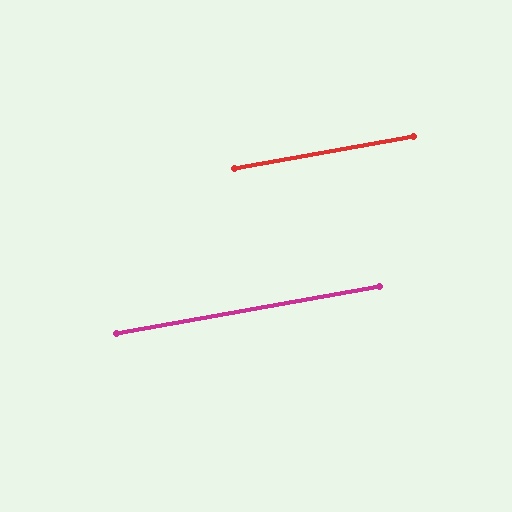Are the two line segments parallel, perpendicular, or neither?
Parallel — their directions differ by only 0.1°.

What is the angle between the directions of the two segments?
Approximately 0 degrees.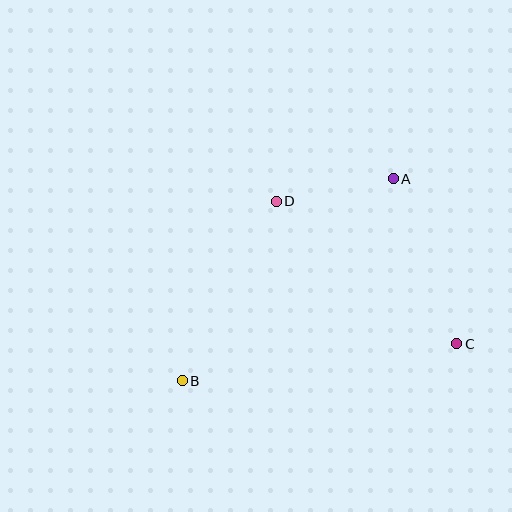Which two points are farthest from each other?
Points A and B are farthest from each other.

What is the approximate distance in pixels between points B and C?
The distance between B and C is approximately 277 pixels.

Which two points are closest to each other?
Points A and D are closest to each other.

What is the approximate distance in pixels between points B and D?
The distance between B and D is approximately 203 pixels.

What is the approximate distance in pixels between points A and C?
The distance between A and C is approximately 177 pixels.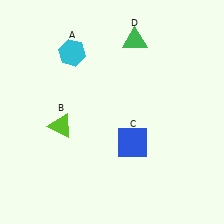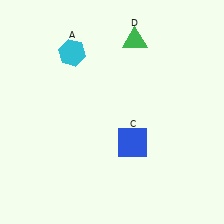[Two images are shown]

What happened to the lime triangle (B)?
The lime triangle (B) was removed in Image 2. It was in the bottom-left area of Image 1.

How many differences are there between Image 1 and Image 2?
There is 1 difference between the two images.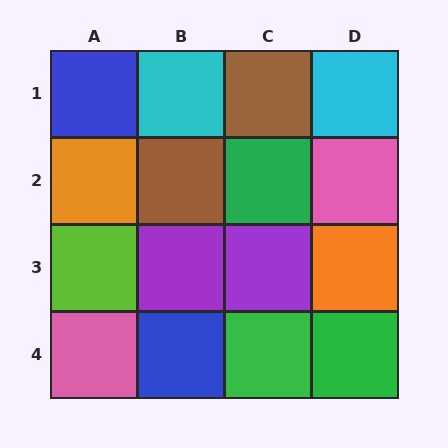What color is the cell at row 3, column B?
Purple.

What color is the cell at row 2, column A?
Orange.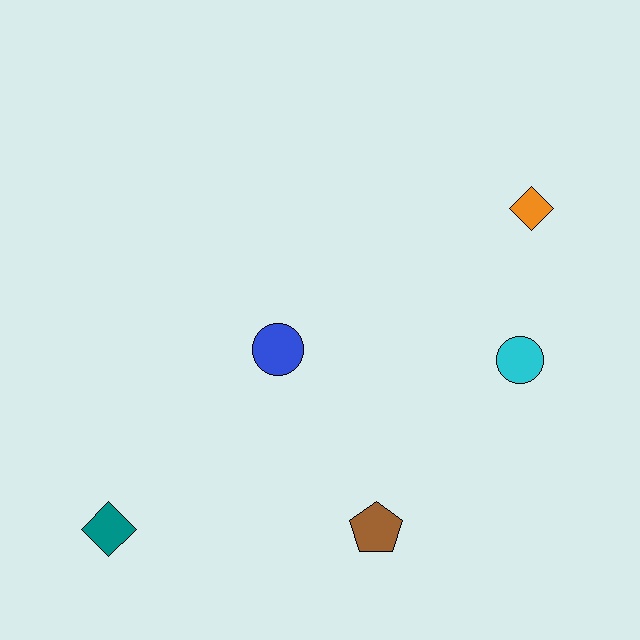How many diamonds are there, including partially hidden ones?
There are 2 diamonds.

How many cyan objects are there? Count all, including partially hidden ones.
There is 1 cyan object.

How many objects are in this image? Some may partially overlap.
There are 5 objects.